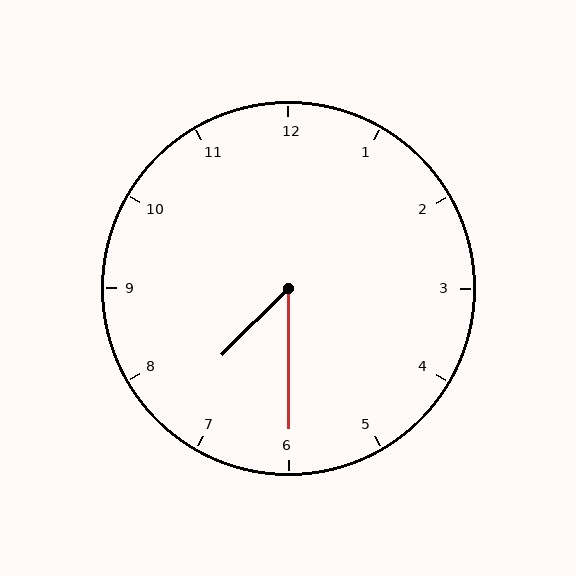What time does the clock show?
7:30.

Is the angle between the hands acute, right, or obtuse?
It is acute.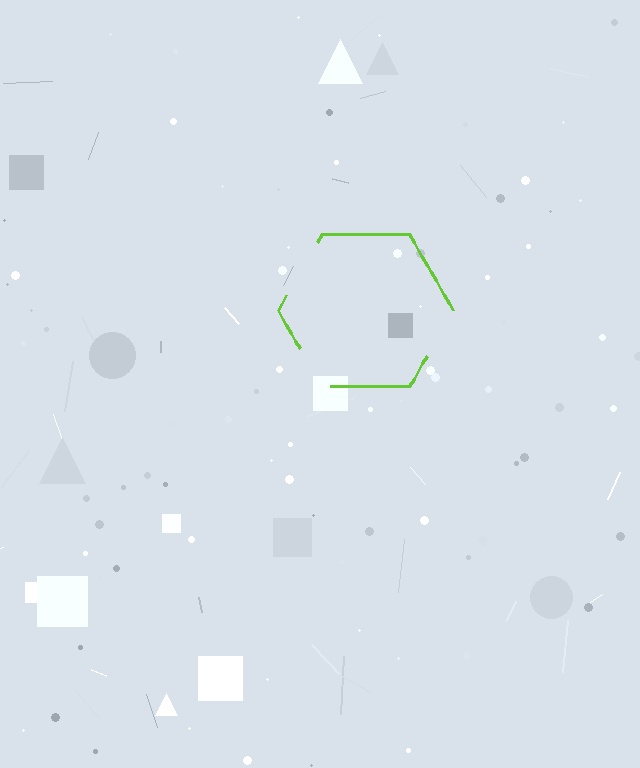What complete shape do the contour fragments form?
The contour fragments form a hexagon.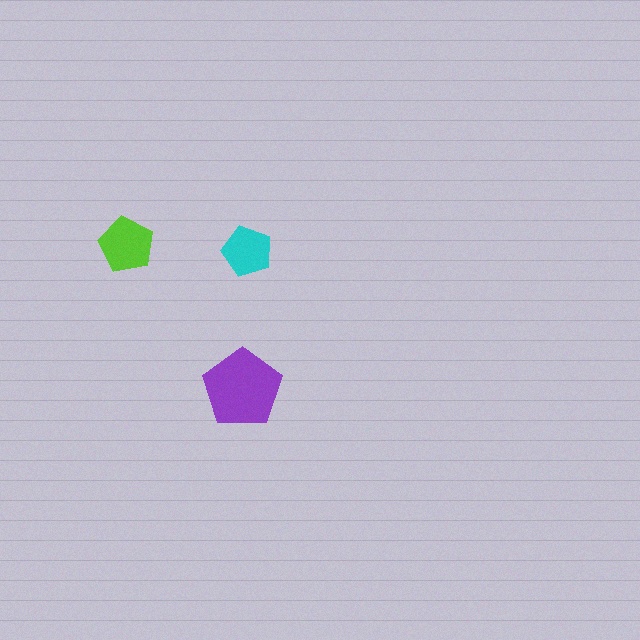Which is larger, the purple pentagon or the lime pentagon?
The purple one.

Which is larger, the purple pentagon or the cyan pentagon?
The purple one.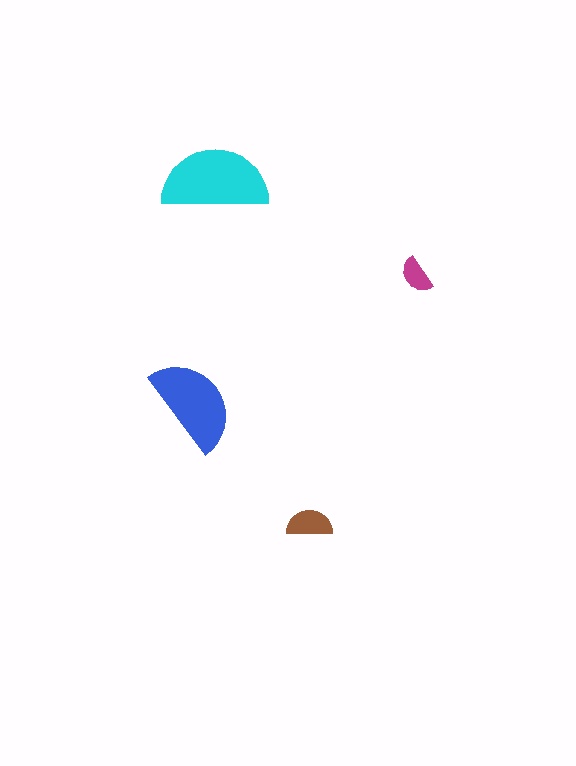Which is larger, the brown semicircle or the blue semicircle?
The blue one.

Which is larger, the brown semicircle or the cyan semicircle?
The cyan one.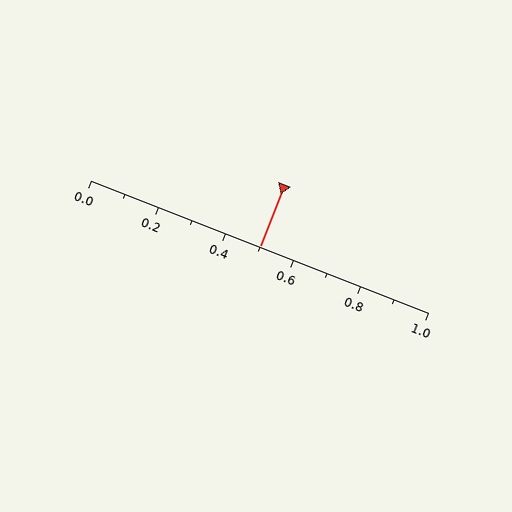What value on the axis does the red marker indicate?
The marker indicates approximately 0.5.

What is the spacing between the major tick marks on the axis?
The major ticks are spaced 0.2 apart.